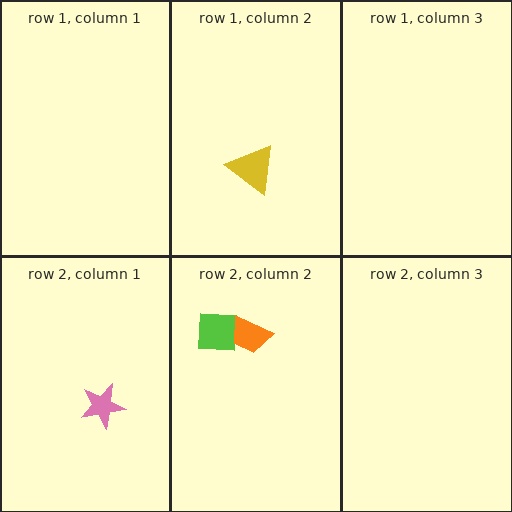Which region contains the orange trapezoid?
The row 2, column 2 region.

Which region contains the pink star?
The row 2, column 1 region.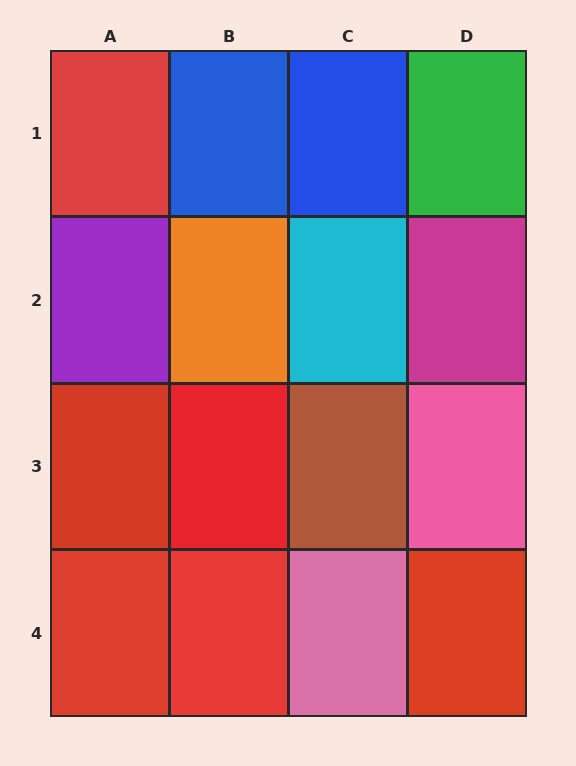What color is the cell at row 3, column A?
Red.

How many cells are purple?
1 cell is purple.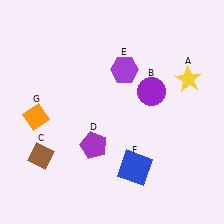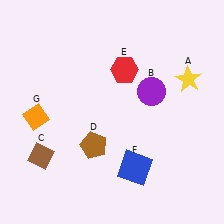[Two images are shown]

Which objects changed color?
D changed from purple to brown. E changed from purple to red.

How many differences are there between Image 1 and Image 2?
There are 2 differences between the two images.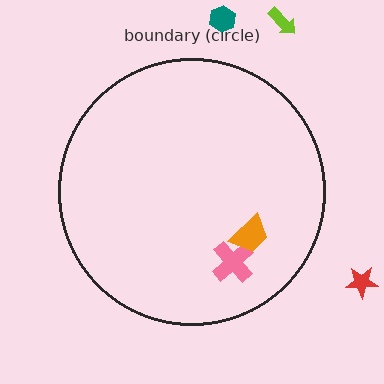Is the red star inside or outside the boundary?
Outside.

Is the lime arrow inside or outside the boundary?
Outside.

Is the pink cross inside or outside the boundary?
Inside.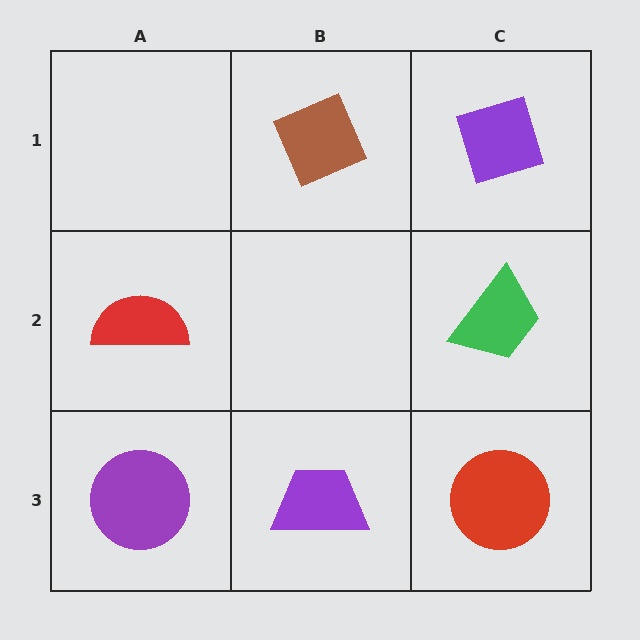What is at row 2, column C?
A green trapezoid.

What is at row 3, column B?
A purple trapezoid.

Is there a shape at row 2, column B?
No, that cell is empty.